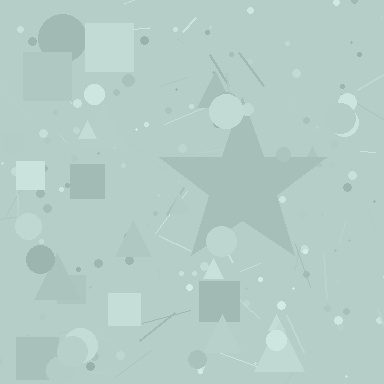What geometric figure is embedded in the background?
A star is embedded in the background.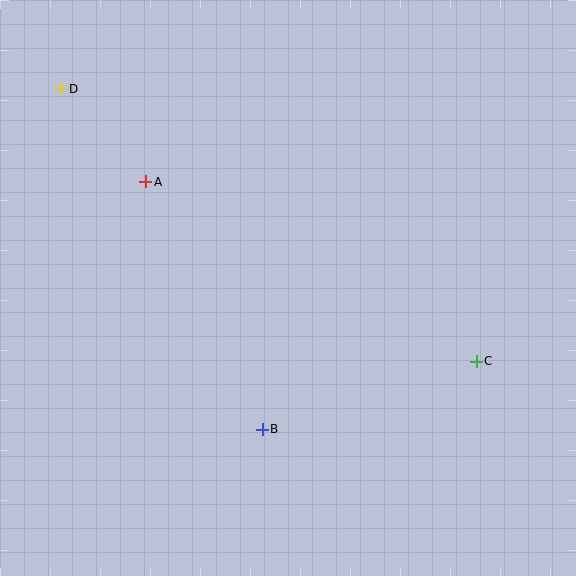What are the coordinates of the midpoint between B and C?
The midpoint between B and C is at (369, 395).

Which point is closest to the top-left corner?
Point D is closest to the top-left corner.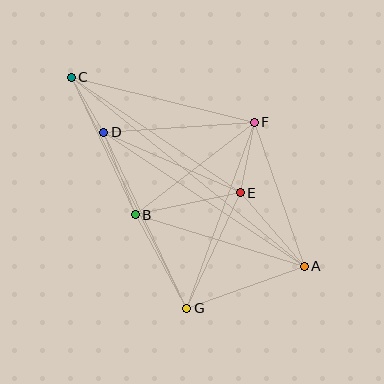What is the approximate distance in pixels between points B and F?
The distance between B and F is approximately 151 pixels.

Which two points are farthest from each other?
Points A and C are farthest from each other.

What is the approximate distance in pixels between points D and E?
The distance between D and E is approximately 150 pixels.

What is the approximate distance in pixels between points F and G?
The distance between F and G is approximately 198 pixels.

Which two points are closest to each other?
Points C and D are closest to each other.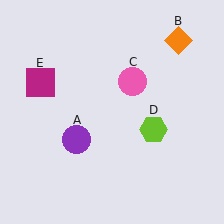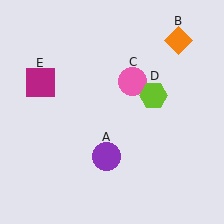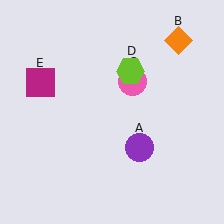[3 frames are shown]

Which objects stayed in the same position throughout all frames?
Orange diamond (object B) and pink circle (object C) and magenta square (object E) remained stationary.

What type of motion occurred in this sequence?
The purple circle (object A), lime hexagon (object D) rotated counterclockwise around the center of the scene.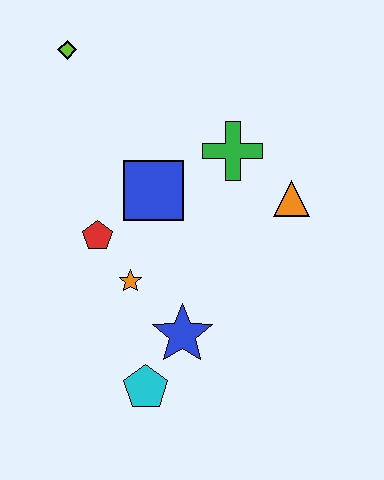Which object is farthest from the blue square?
The cyan pentagon is farthest from the blue square.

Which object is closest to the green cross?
The orange triangle is closest to the green cross.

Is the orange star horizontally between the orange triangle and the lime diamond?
Yes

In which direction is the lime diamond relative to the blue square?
The lime diamond is above the blue square.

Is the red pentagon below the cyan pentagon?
No